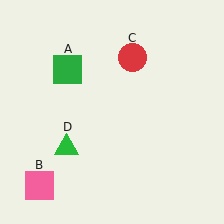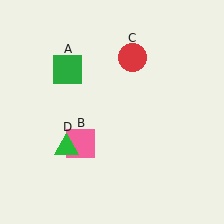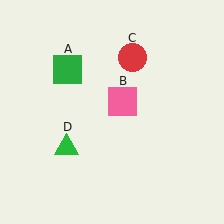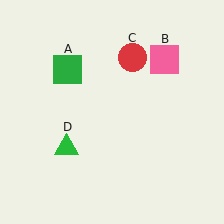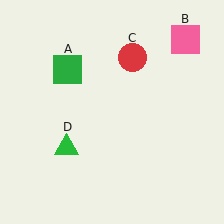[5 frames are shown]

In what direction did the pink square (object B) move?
The pink square (object B) moved up and to the right.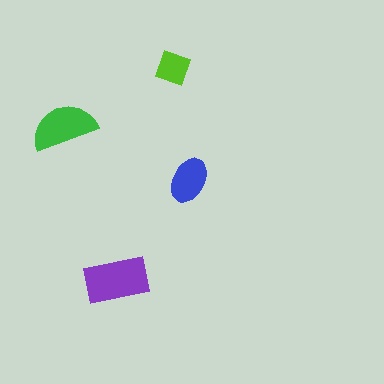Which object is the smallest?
The lime diamond.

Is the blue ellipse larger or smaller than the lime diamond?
Larger.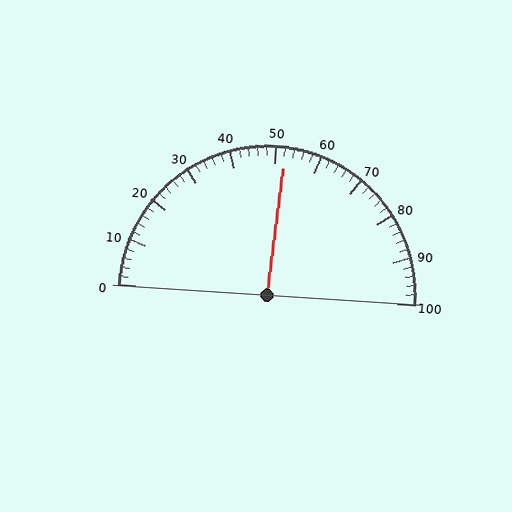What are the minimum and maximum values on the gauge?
The gauge ranges from 0 to 100.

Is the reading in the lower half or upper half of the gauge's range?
The reading is in the upper half of the range (0 to 100).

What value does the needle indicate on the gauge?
The needle indicates approximately 52.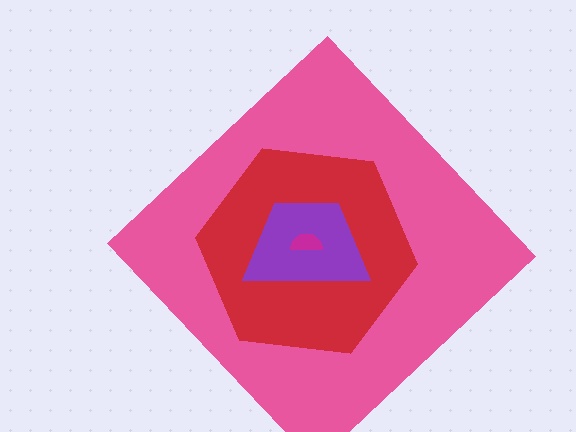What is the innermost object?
The magenta semicircle.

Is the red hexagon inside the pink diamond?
Yes.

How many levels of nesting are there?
4.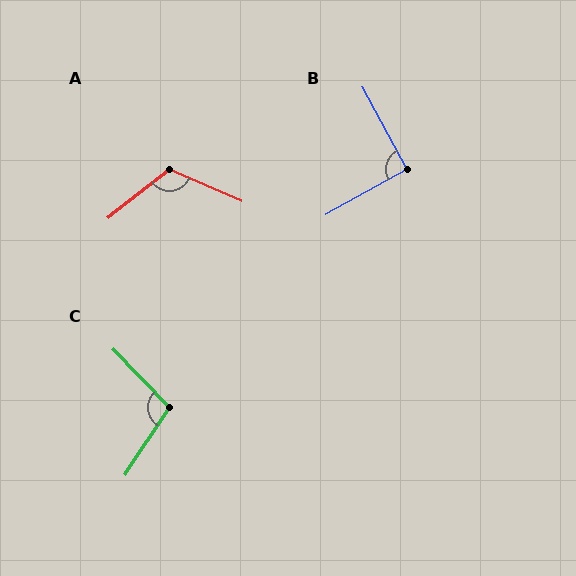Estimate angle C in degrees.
Approximately 103 degrees.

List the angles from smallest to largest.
B (91°), C (103°), A (118°).